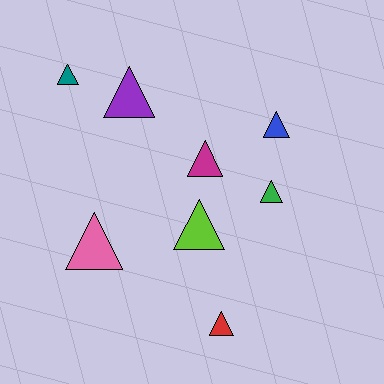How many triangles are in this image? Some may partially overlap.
There are 8 triangles.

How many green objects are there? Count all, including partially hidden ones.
There is 1 green object.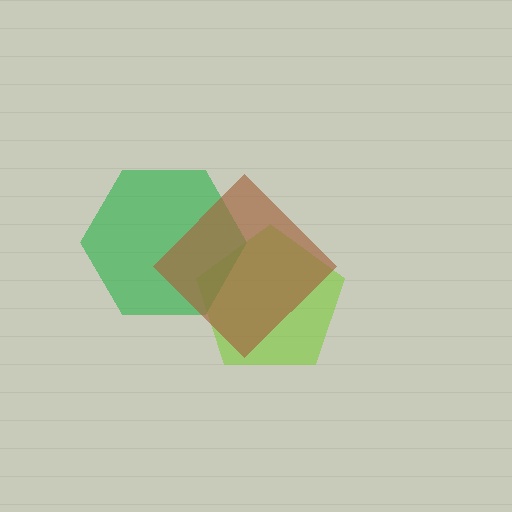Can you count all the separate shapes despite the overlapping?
Yes, there are 3 separate shapes.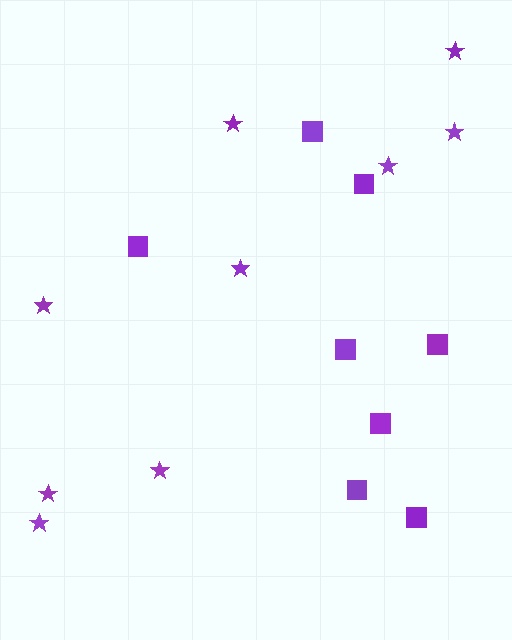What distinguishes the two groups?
There are 2 groups: one group of squares (8) and one group of stars (9).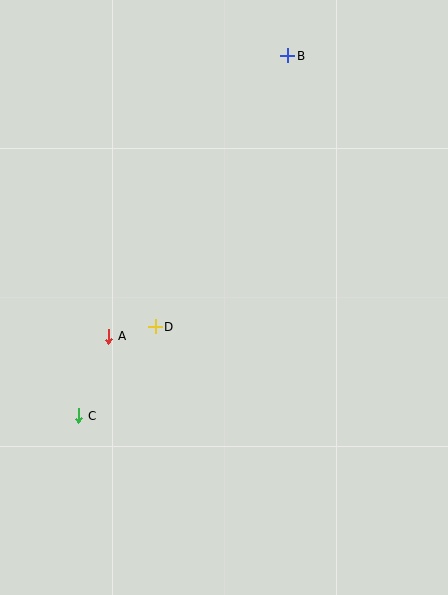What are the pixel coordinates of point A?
Point A is at (109, 336).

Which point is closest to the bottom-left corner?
Point C is closest to the bottom-left corner.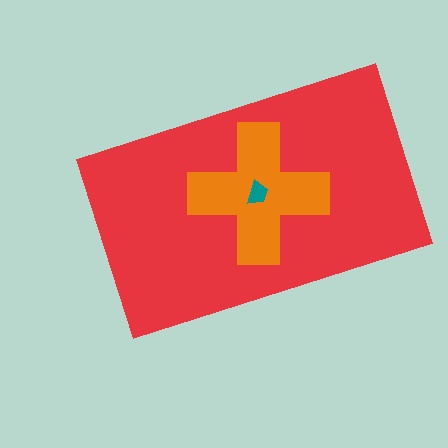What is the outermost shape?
The red rectangle.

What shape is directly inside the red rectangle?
The orange cross.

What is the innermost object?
The teal trapezoid.